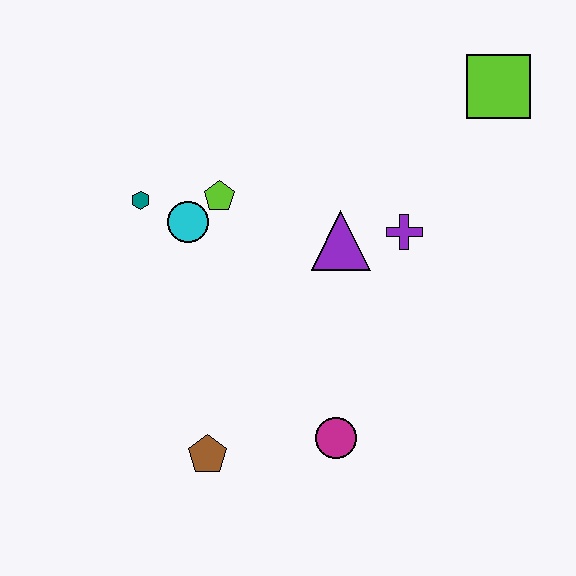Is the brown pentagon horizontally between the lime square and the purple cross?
No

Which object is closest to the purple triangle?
The purple cross is closest to the purple triangle.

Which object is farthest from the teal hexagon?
The lime square is farthest from the teal hexagon.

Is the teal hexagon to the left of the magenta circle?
Yes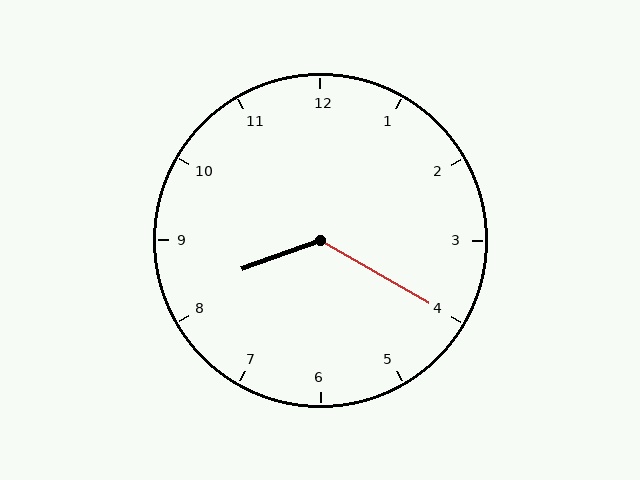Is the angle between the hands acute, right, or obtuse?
It is obtuse.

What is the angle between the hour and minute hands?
Approximately 130 degrees.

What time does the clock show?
8:20.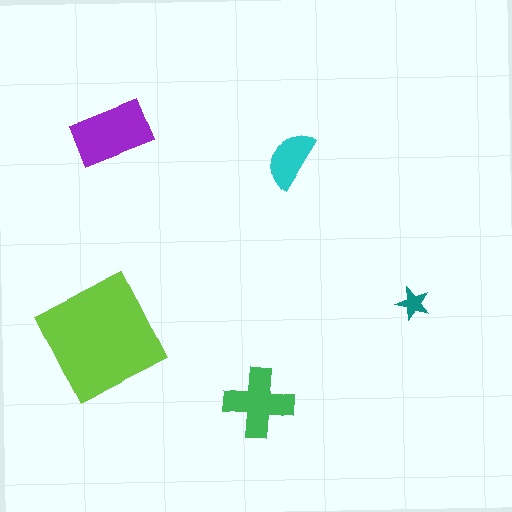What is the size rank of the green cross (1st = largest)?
3rd.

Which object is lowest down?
The green cross is bottommost.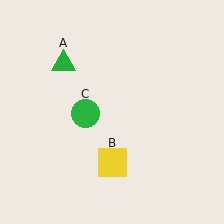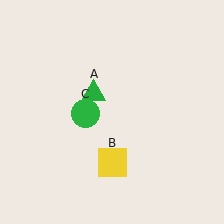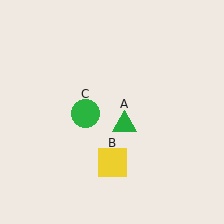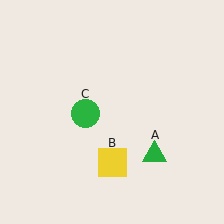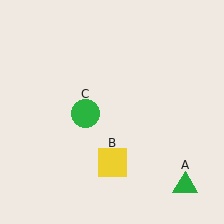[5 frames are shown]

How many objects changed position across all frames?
1 object changed position: green triangle (object A).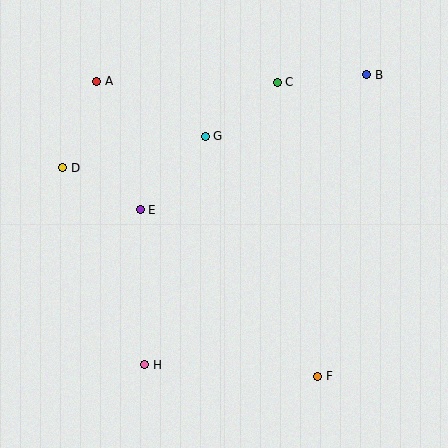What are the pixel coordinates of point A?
Point A is at (97, 81).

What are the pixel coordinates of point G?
Point G is at (205, 136).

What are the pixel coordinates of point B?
Point B is at (367, 75).